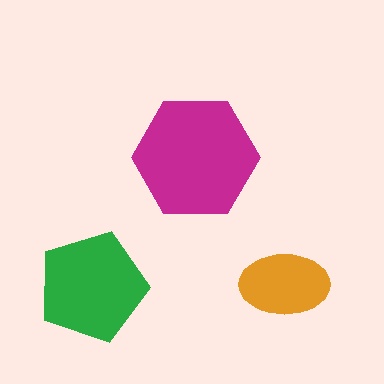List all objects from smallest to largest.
The orange ellipse, the green pentagon, the magenta hexagon.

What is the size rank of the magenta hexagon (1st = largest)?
1st.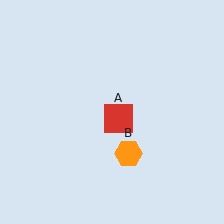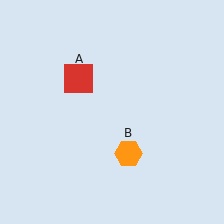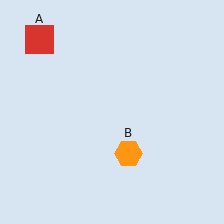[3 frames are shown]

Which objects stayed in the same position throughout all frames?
Orange hexagon (object B) remained stationary.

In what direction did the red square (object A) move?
The red square (object A) moved up and to the left.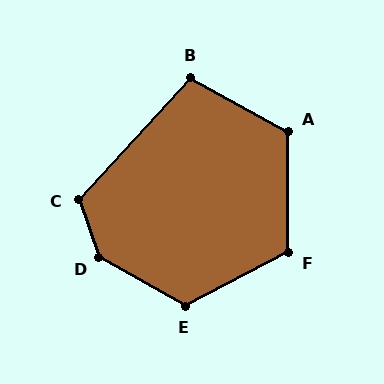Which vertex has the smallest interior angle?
B, at approximately 104 degrees.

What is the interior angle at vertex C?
Approximately 118 degrees (obtuse).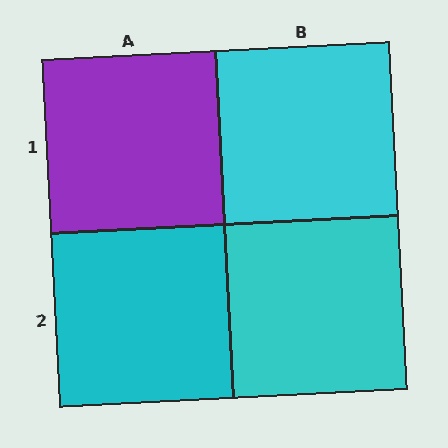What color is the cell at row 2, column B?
Cyan.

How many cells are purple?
1 cell is purple.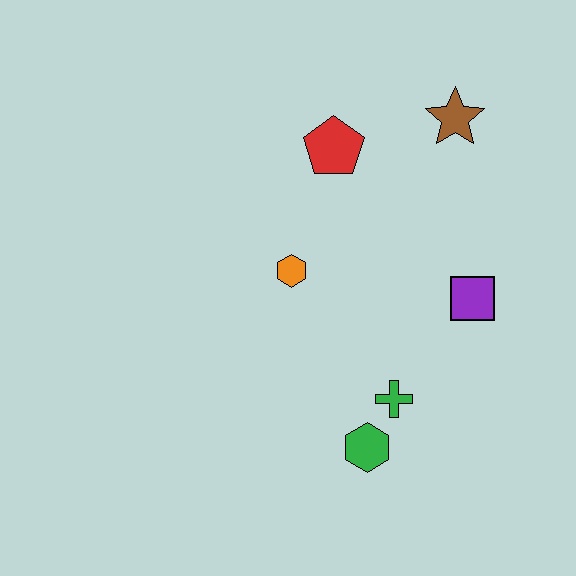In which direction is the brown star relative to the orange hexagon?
The brown star is to the right of the orange hexagon.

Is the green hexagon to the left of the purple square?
Yes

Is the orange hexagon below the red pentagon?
Yes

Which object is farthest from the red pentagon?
The green hexagon is farthest from the red pentagon.